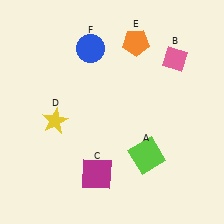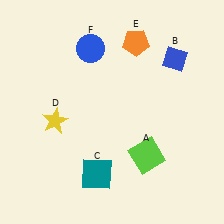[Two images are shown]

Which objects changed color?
B changed from pink to blue. C changed from magenta to teal.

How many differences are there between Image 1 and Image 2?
There are 2 differences between the two images.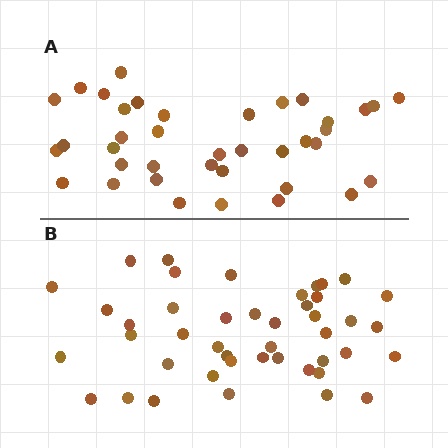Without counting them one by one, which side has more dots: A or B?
Region B (the bottom region) has more dots.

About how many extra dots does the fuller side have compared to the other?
Region B has about 6 more dots than region A.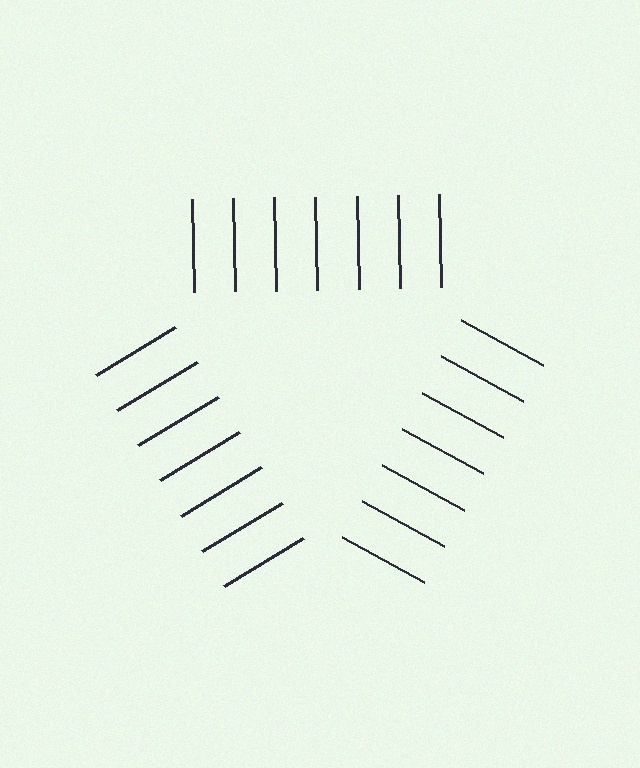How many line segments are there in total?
21 — 7 along each of the 3 edges.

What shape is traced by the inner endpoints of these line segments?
An illusory triangle — the line segments terminate on its edges but no continuous stroke is drawn.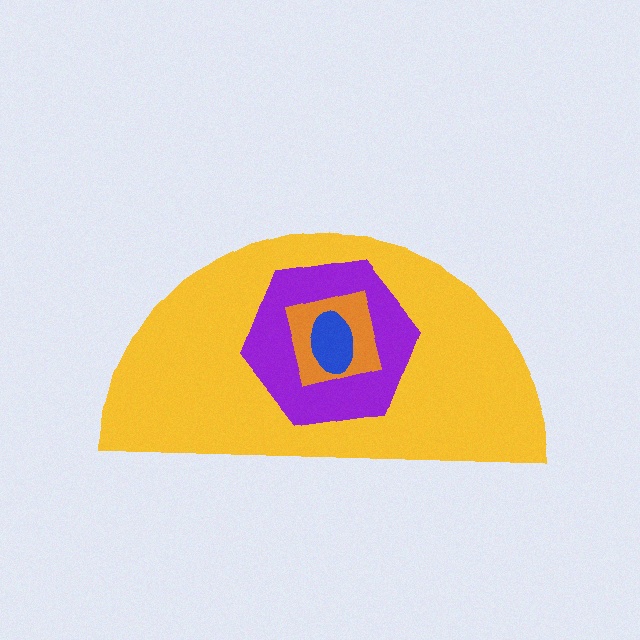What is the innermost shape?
The blue ellipse.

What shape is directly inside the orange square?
The blue ellipse.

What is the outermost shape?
The yellow semicircle.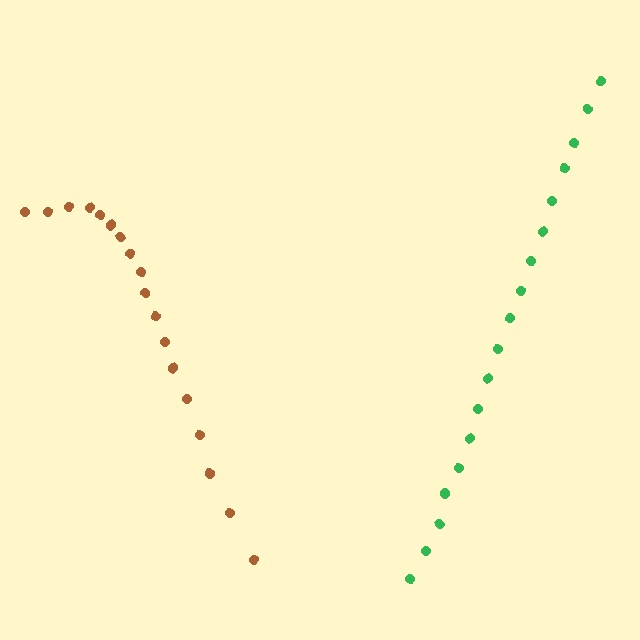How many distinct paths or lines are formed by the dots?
There are 2 distinct paths.